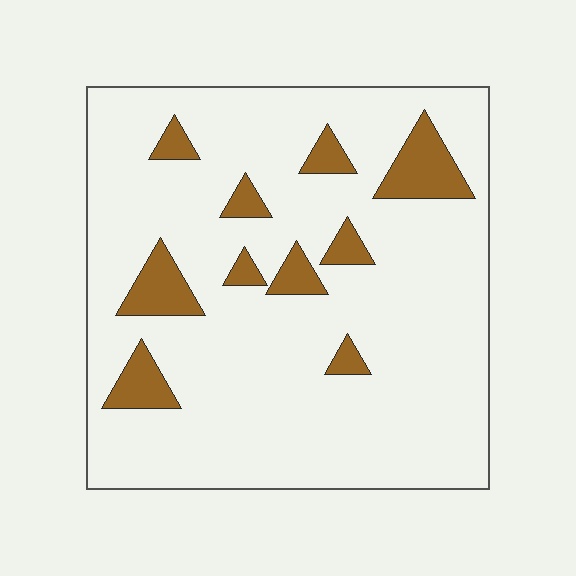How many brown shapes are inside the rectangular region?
10.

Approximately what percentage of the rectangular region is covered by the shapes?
Approximately 15%.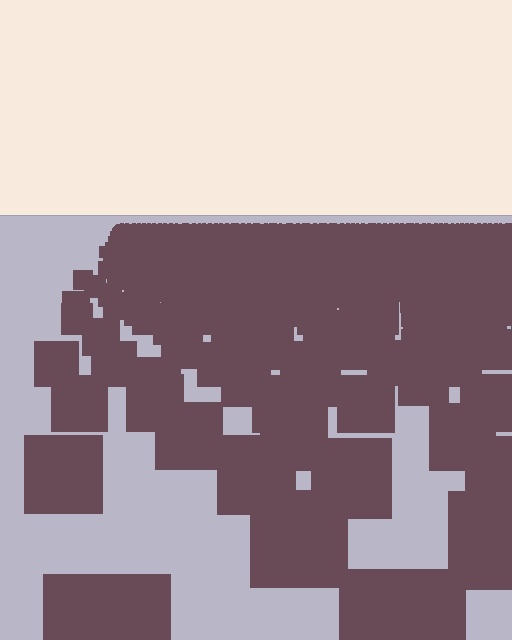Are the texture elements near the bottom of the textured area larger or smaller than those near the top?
Larger. Near the bottom, elements are closer to the viewer and appear at a bigger on-screen size.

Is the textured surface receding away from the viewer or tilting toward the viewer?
The surface is receding away from the viewer. Texture elements get smaller and denser toward the top.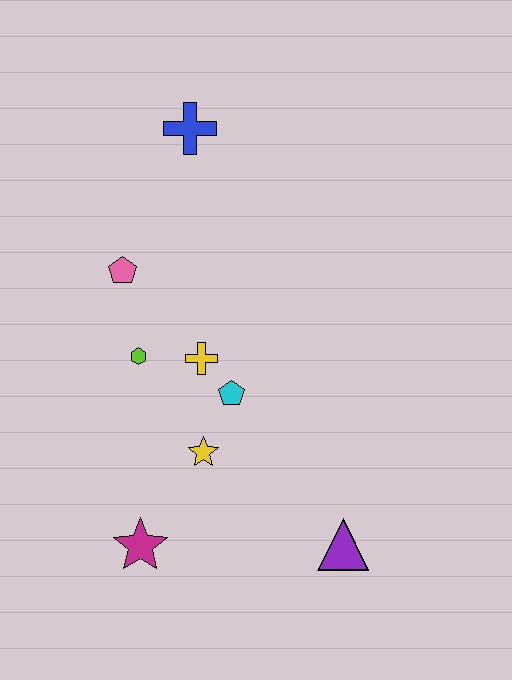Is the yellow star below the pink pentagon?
Yes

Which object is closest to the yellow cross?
The cyan pentagon is closest to the yellow cross.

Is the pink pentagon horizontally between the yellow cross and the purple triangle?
No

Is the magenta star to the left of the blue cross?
Yes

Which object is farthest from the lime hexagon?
The purple triangle is farthest from the lime hexagon.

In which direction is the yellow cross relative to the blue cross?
The yellow cross is below the blue cross.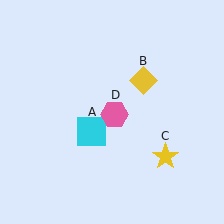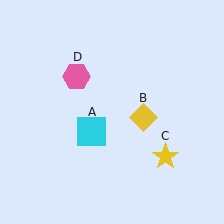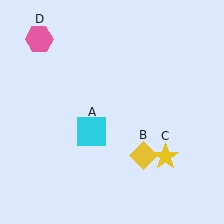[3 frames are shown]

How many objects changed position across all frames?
2 objects changed position: yellow diamond (object B), pink hexagon (object D).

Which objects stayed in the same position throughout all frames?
Cyan square (object A) and yellow star (object C) remained stationary.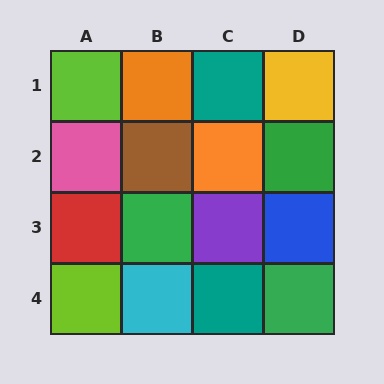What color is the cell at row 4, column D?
Green.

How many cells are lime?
2 cells are lime.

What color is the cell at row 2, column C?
Orange.